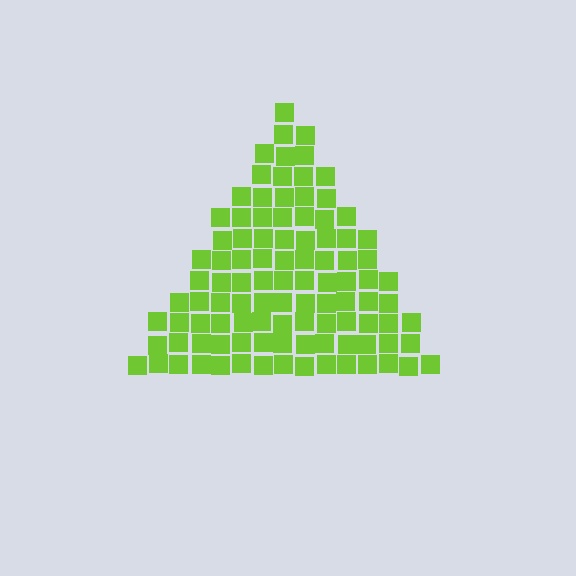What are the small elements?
The small elements are squares.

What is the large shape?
The large shape is a triangle.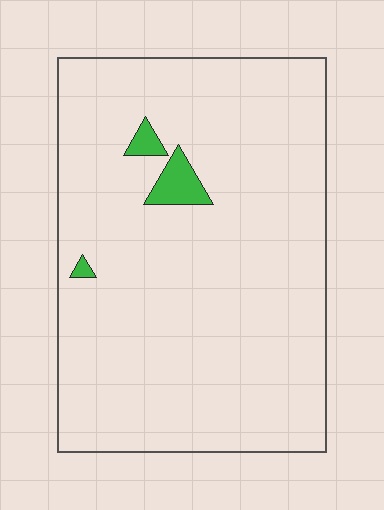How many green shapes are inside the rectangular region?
3.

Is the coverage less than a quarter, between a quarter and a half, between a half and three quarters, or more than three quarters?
Less than a quarter.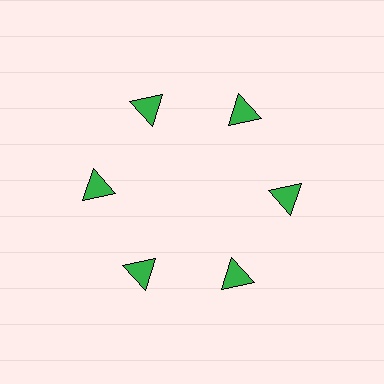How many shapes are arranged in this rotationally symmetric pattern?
There are 6 shapes, arranged in 6 groups of 1.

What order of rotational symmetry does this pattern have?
This pattern has 6-fold rotational symmetry.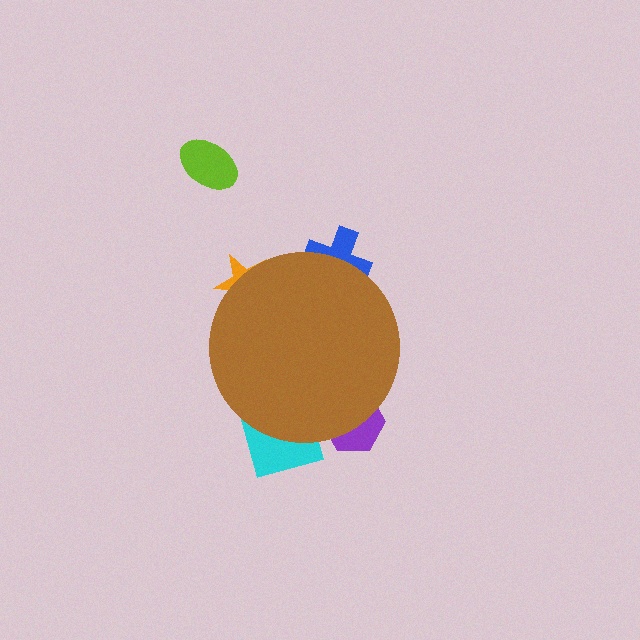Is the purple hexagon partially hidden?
Yes, the purple hexagon is partially hidden behind the brown circle.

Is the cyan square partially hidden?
Yes, the cyan square is partially hidden behind the brown circle.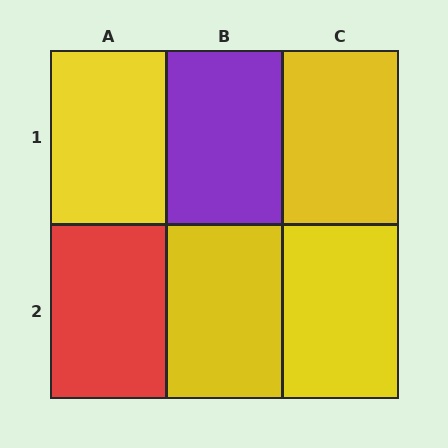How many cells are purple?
1 cell is purple.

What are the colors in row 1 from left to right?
Yellow, purple, yellow.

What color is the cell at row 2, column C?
Yellow.